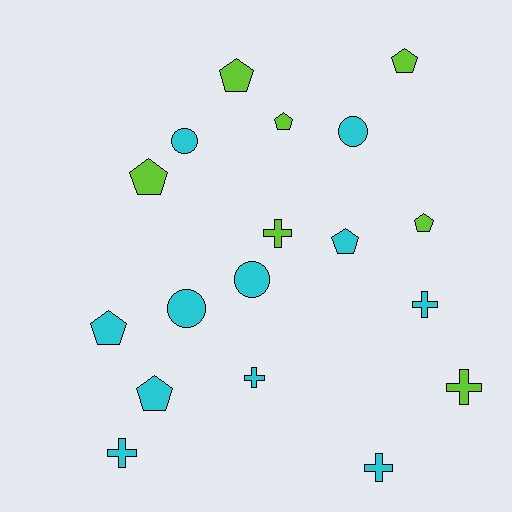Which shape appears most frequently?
Pentagon, with 8 objects.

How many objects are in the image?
There are 18 objects.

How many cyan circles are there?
There are 4 cyan circles.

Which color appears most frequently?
Cyan, with 11 objects.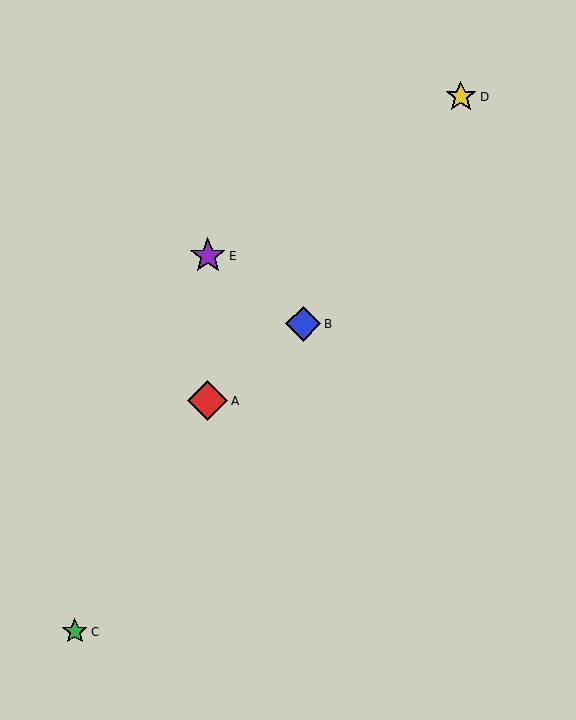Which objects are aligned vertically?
Objects A, E are aligned vertically.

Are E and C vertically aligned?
No, E is at x≈208 and C is at x≈75.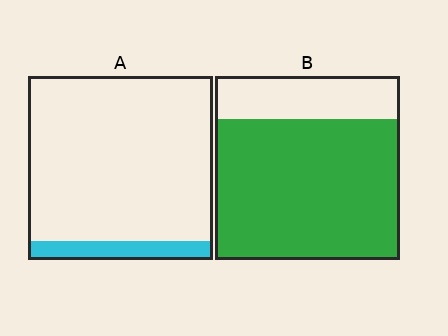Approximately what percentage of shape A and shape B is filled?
A is approximately 10% and B is approximately 75%.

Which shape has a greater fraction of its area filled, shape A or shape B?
Shape B.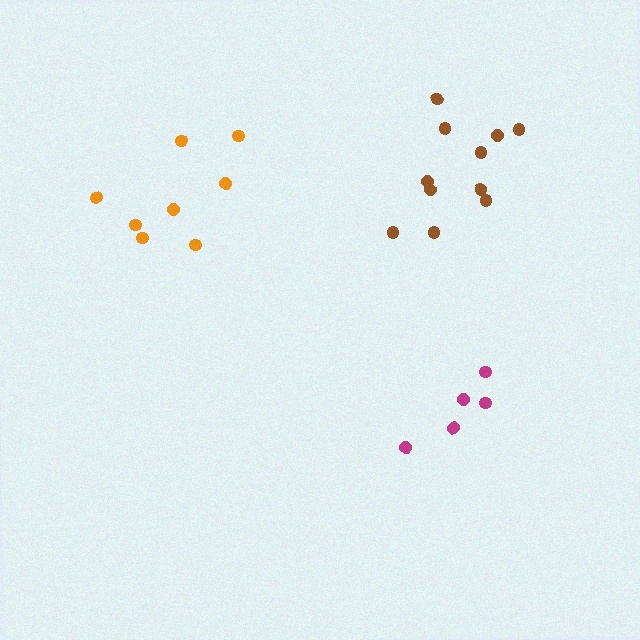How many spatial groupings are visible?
There are 3 spatial groupings.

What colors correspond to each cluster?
The clusters are colored: magenta, orange, brown.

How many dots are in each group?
Group 1: 5 dots, Group 2: 8 dots, Group 3: 11 dots (24 total).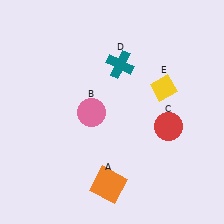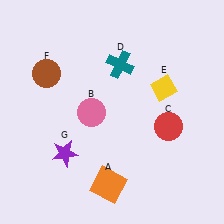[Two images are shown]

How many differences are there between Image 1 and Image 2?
There are 2 differences between the two images.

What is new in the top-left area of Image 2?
A brown circle (F) was added in the top-left area of Image 2.